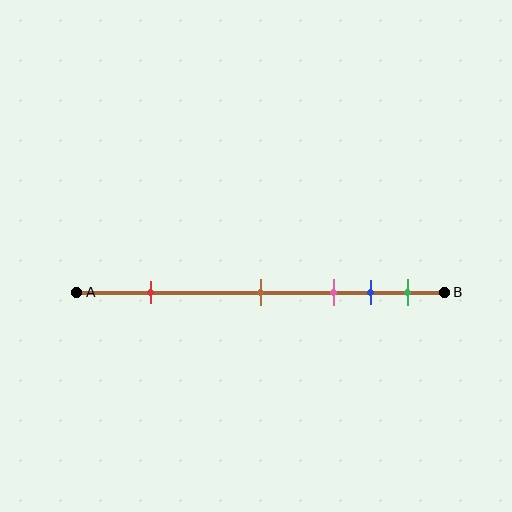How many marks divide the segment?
There are 5 marks dividing the segment.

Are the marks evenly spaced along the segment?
No, the marks are not evenly spaced.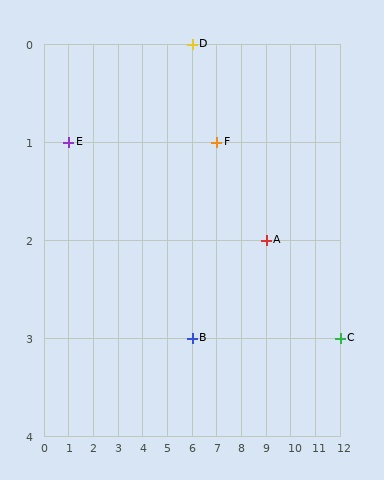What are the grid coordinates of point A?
Point A is at grid coordinates (9, 2).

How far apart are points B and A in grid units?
Points B and A are 3 columns and 1 row apart (about 3.2 grid units diagonally).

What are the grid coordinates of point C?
Point C is at grid coordinates (12, 3).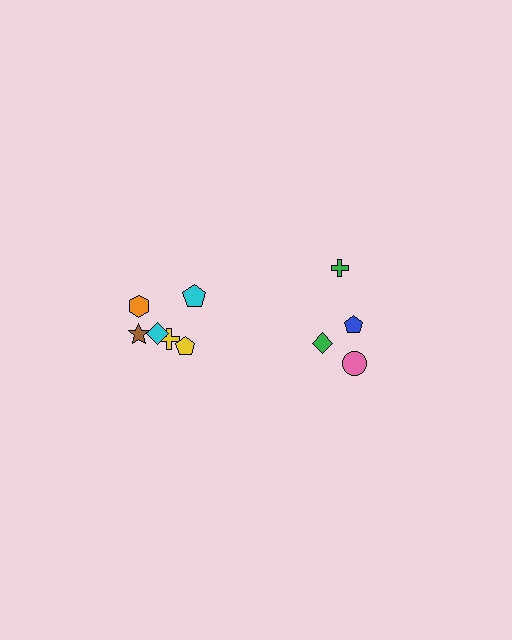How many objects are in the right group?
There are 4 objects.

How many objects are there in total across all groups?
There are 10 objects.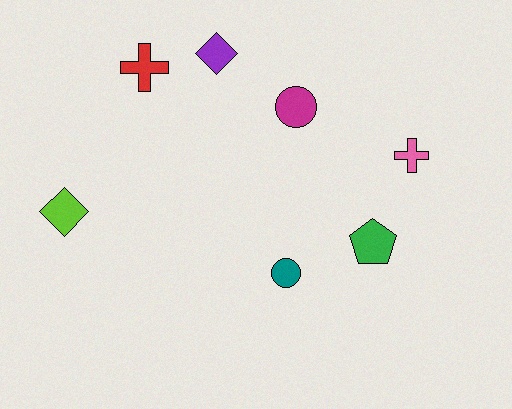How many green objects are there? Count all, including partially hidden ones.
There is 1 green object.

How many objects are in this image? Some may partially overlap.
There are 7 objects.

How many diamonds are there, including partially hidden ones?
There are 2 diamonds.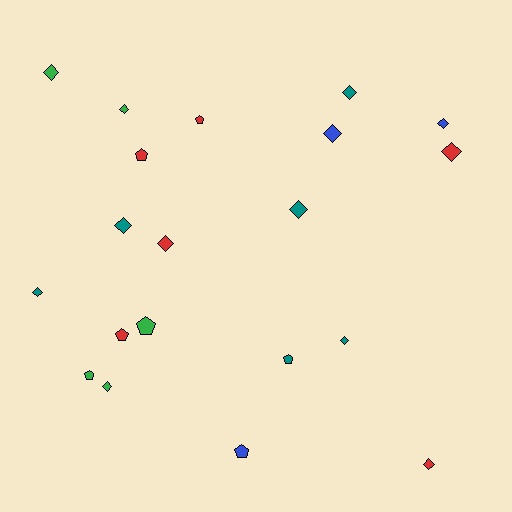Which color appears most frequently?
Red, with 6 objects.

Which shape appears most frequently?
Diamond, with 13 objects.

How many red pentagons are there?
There are 3 red pentagons.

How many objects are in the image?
There are 20 objects.